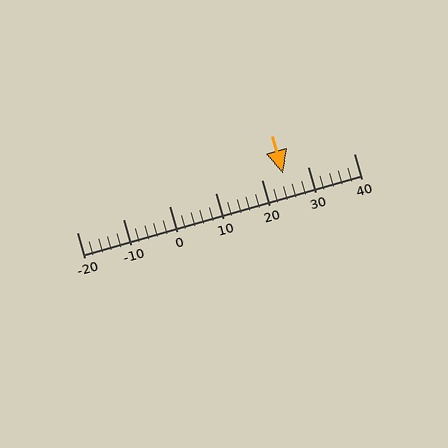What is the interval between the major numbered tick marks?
The major tick marks are spaced 10 units apart.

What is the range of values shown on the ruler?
The ruler shows values from -20 to 40.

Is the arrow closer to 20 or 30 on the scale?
The arrow is closer to 20.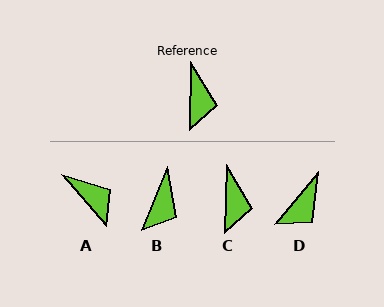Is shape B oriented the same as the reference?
No, it is off by about 22 degrees.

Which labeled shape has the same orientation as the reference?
C.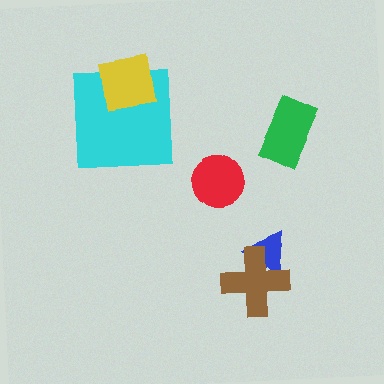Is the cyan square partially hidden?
Yes, it is partially covered by another shape.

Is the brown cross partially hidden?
No, no other shape covers it.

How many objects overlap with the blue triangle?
1 object overlaps with the blue triangle.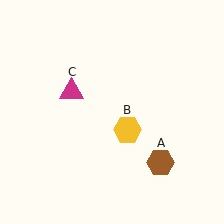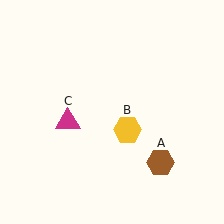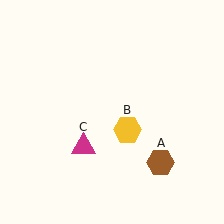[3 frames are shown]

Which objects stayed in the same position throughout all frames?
Brown hexagon (object A) and yellow hexagon (object B) remained stationary.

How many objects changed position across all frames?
1 object changed position: magenta triangle (object C).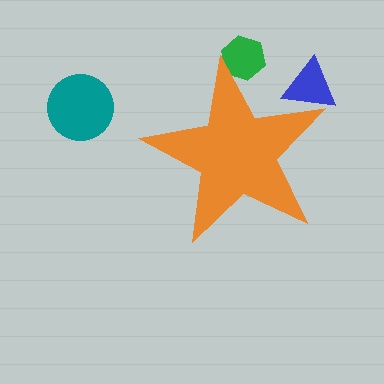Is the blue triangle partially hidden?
Yes, the blue triangle is partially hidden behind the orange star.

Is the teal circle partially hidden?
No, the teal circle is fully visible.